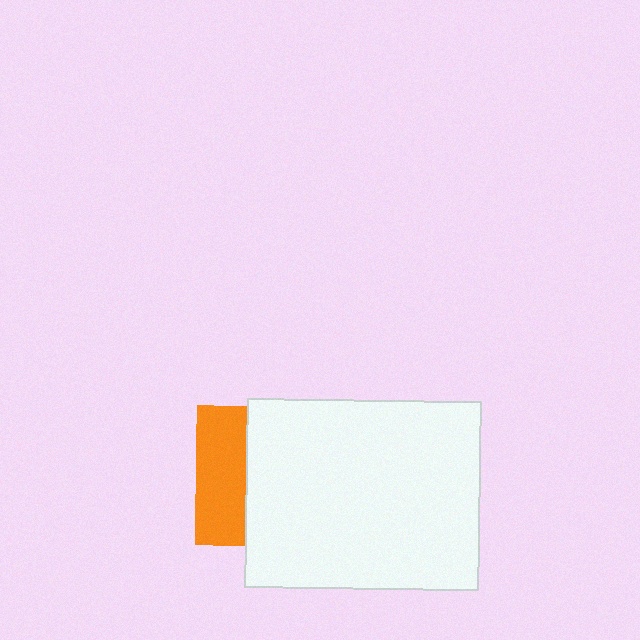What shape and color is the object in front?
The object in front is a white rectangle.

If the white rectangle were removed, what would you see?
You would see the complete orange square.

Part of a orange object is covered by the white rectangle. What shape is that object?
It is a square.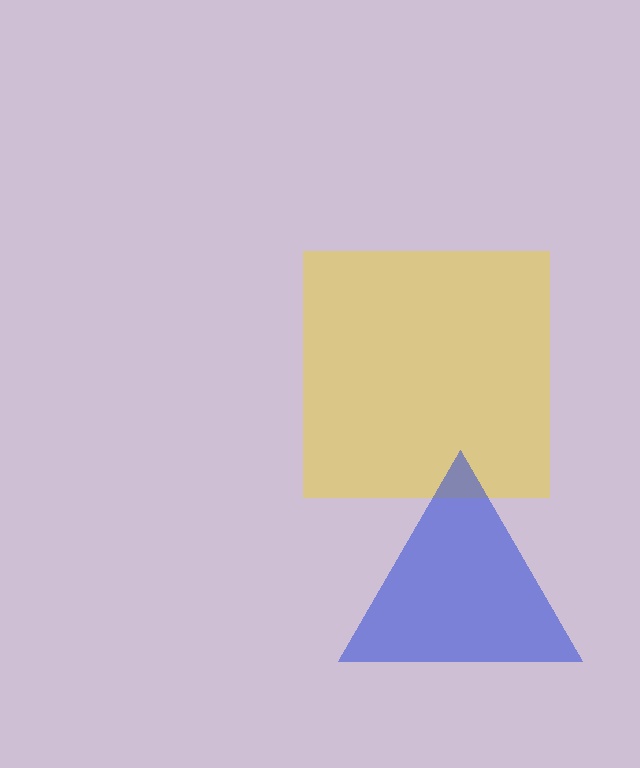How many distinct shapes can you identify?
There are 2 distinct shapes: a yellow square, a blue triangle.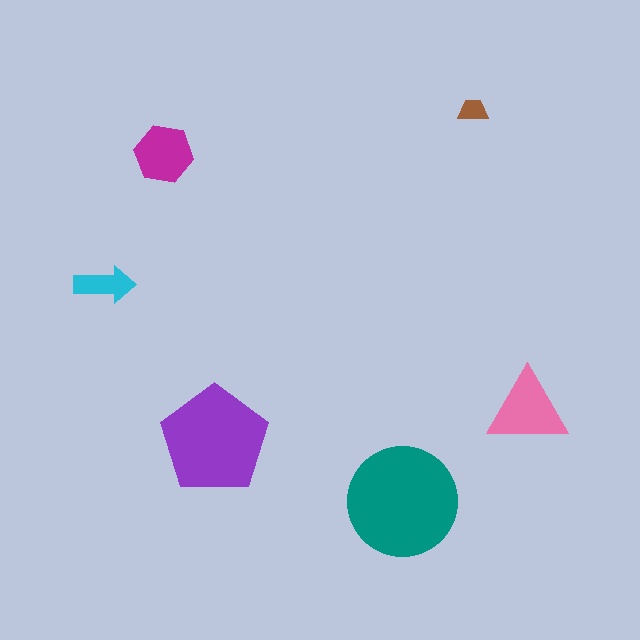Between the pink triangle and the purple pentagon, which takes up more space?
The purple pentagon.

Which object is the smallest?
The brown trapezoid.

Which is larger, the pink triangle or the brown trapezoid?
The pink triangle.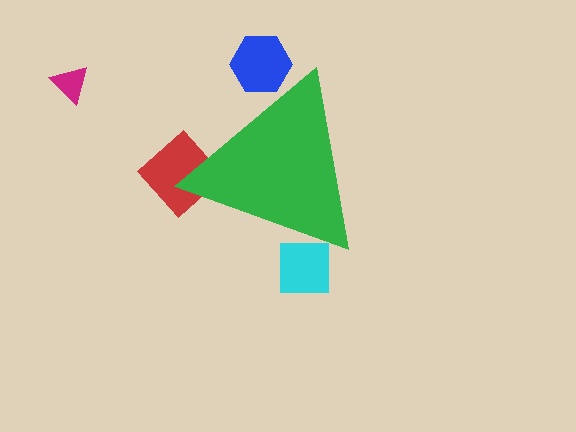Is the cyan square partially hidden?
Yes, the cyan square is partially hidden behind the green triangle.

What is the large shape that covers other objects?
A green triangle.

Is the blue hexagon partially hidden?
Yes, the blue hexagon is partially hidden behind the green triangle.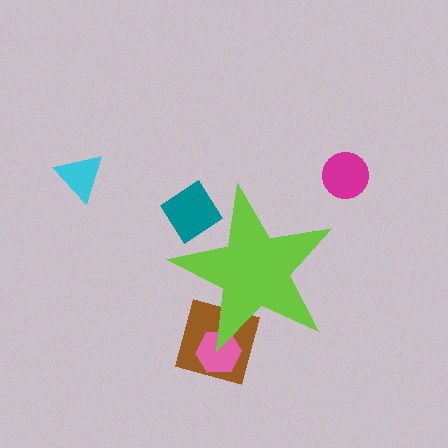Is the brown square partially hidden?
Yes, the brown square is partially hidden behind the lime star.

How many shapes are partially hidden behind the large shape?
3 shapes are partially hidden.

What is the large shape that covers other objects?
A lime star.